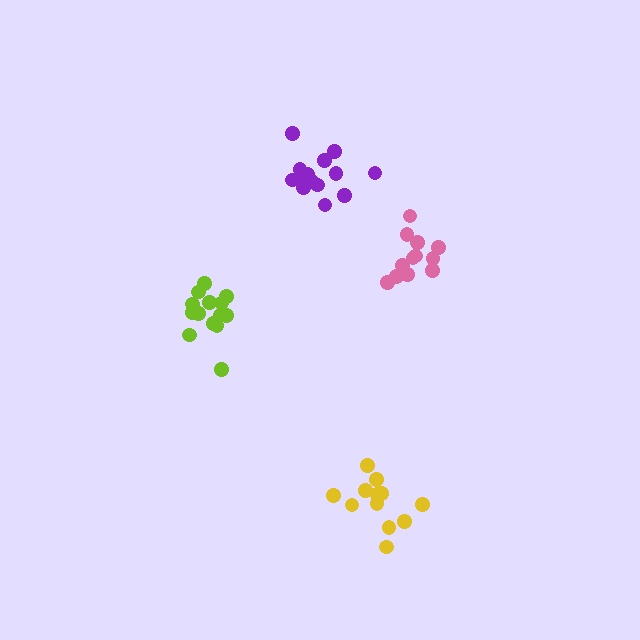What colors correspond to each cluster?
The clusters are colored: pink, yellow, lime, purple.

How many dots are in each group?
Group 1: 12 dots, Group 2: 12 dots, Group 3: 15 dots, Group 4: 14 dots (53 total).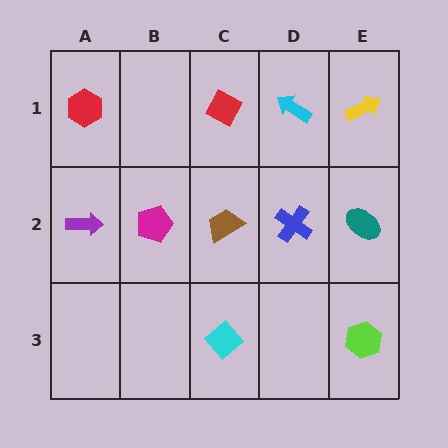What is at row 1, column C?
A red diamond.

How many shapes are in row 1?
4 shapes.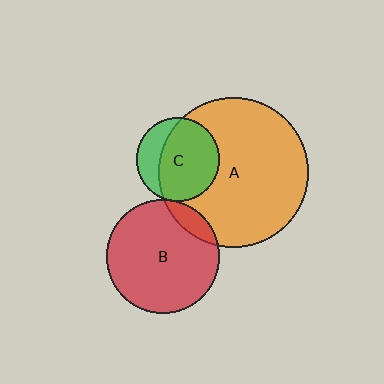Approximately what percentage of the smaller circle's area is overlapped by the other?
Approximately 10%.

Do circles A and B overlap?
Yes.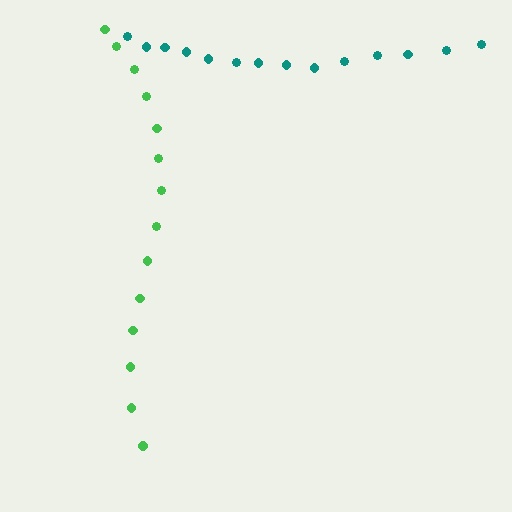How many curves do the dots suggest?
There are 2 distinct paths.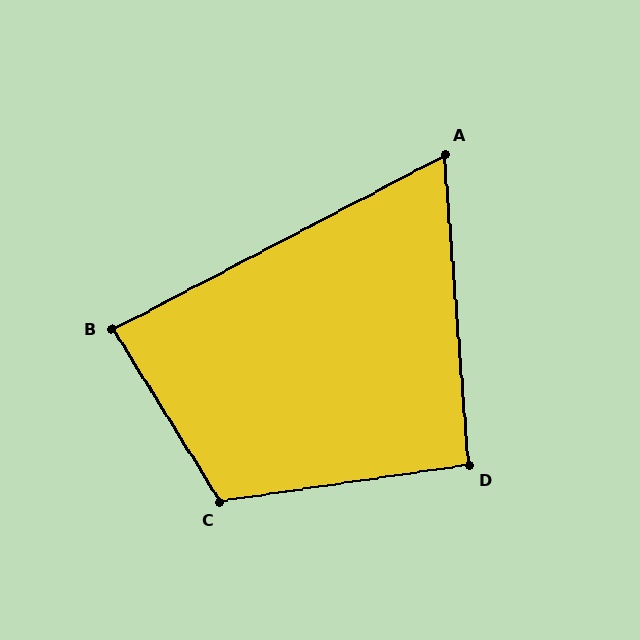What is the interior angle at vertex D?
Approximately 94 degrees (approximately right).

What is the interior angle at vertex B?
Approximately 86 degrees (approximately right).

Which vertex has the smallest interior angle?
A, at approximately 67 degrees.